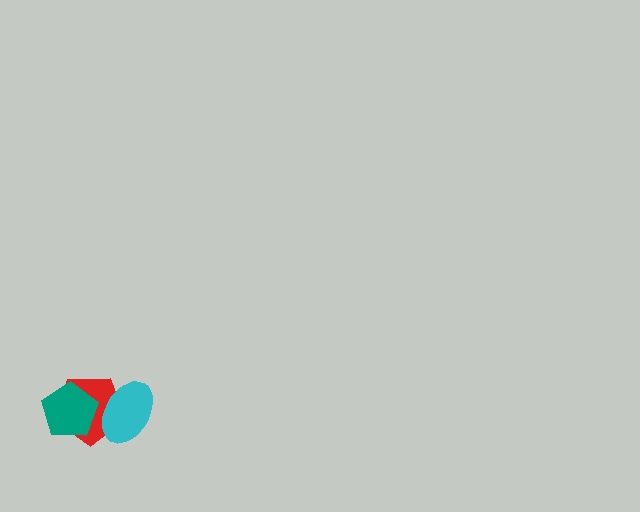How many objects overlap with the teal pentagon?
1 object overlaps with the teal pentagon.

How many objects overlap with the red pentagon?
2 objects overlap with the red pentagon.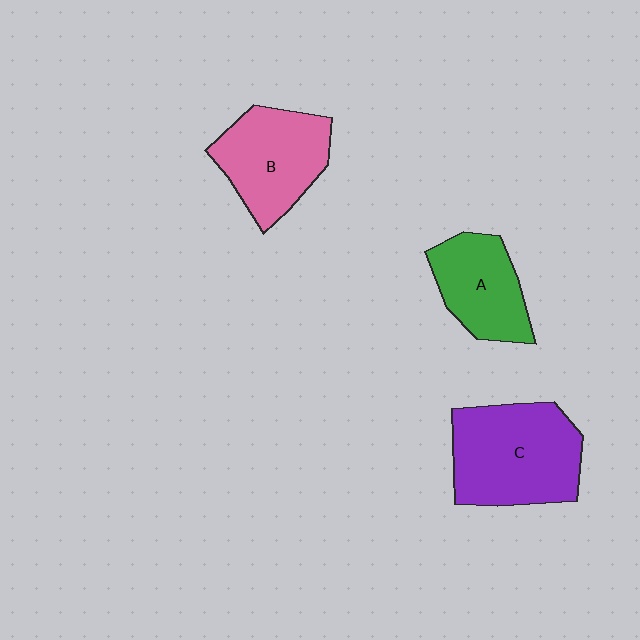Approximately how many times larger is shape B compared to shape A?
Approximately 1.2 times.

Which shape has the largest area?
Shape C (purple).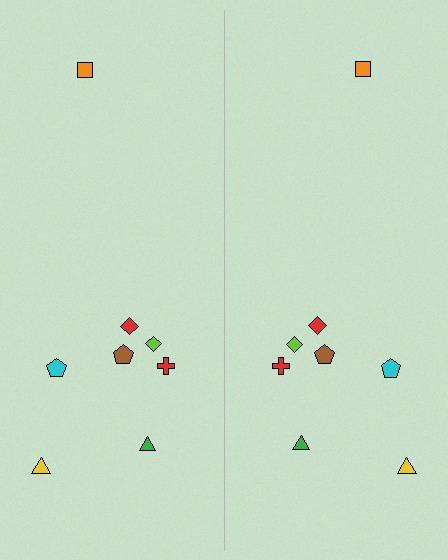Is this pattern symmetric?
Yes, this pattern has bilateral (reflection) symmetry.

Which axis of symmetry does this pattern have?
The pattern has a vertical axis of symmetry running through the center of the image.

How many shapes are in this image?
There are 16 shapes in this image.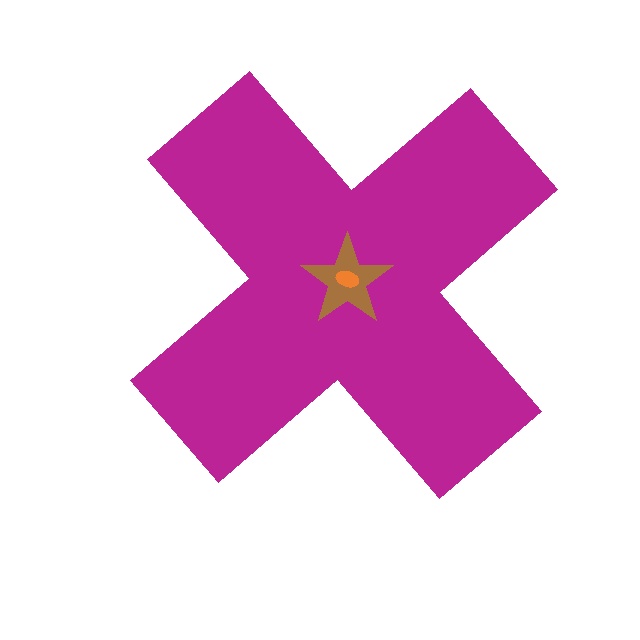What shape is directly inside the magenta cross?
The brown star.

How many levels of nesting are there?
3.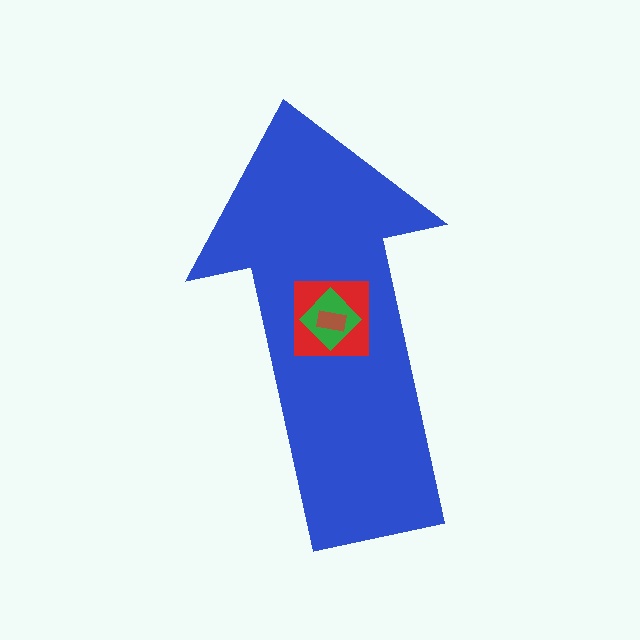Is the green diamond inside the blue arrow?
Yes.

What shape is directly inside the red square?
The green diamond.